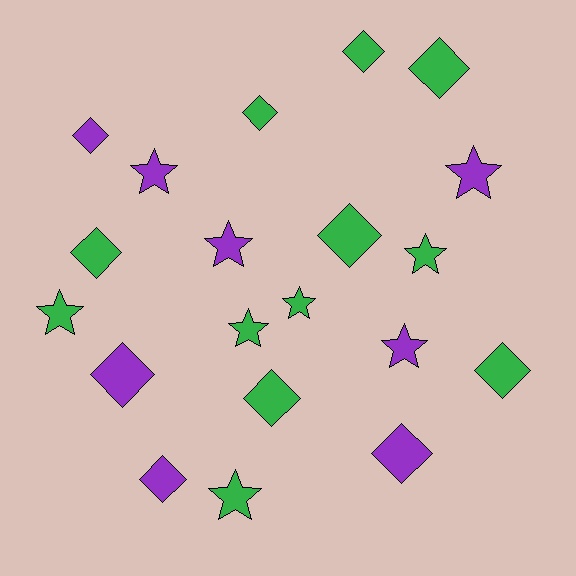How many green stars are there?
There are 5 green stars.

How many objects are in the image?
There are 20 objects.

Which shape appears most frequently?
Diamond, with 11 objects.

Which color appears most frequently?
Green, with 12 objects.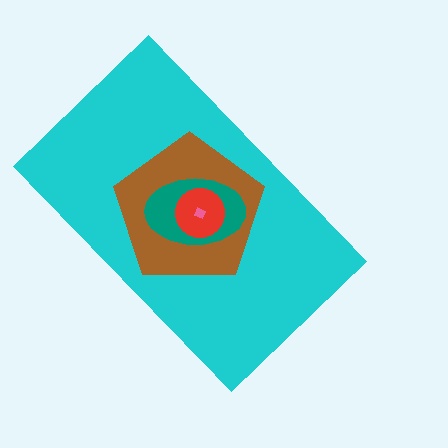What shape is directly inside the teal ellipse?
The red circle.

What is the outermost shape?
The cyan rectangle.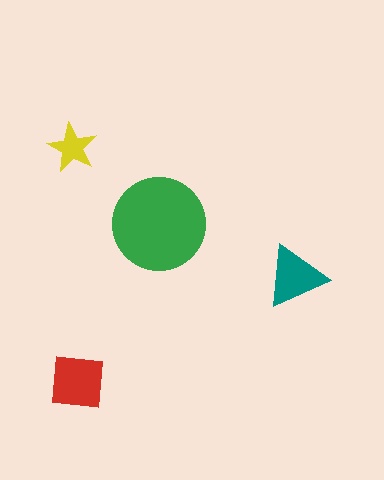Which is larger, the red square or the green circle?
The green circle.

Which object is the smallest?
The yellow star.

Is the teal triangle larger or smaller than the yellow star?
Larger.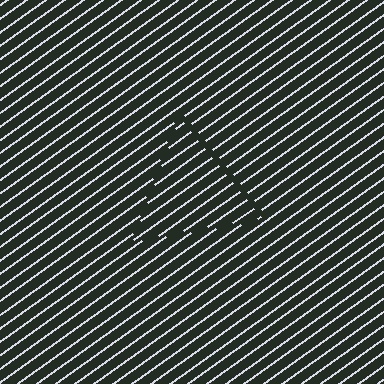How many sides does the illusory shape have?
3 sides — the line-ends trace a triangle.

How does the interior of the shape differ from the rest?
The interior of the shape contains the same grating, shifted by half a period — the contour is defined by the phase discontinuity where line-ends from the inner and outer gratings abut.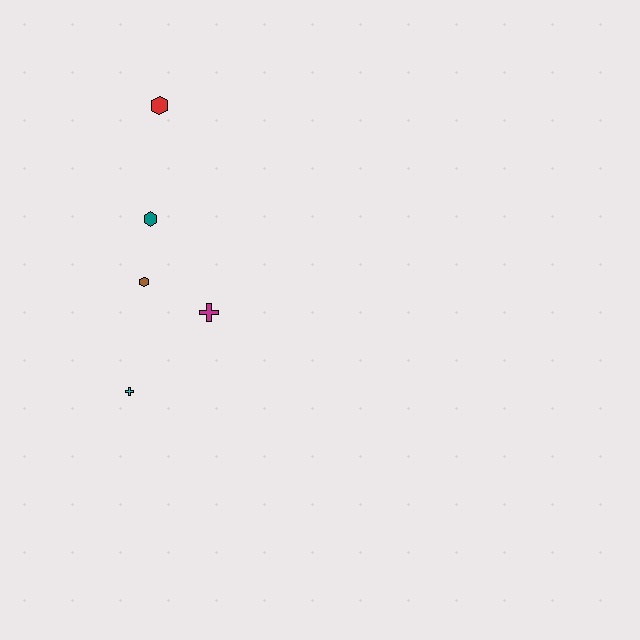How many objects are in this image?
There are 5 objects.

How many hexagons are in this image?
There are 3 hexagons.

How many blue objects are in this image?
There are no blue objects.